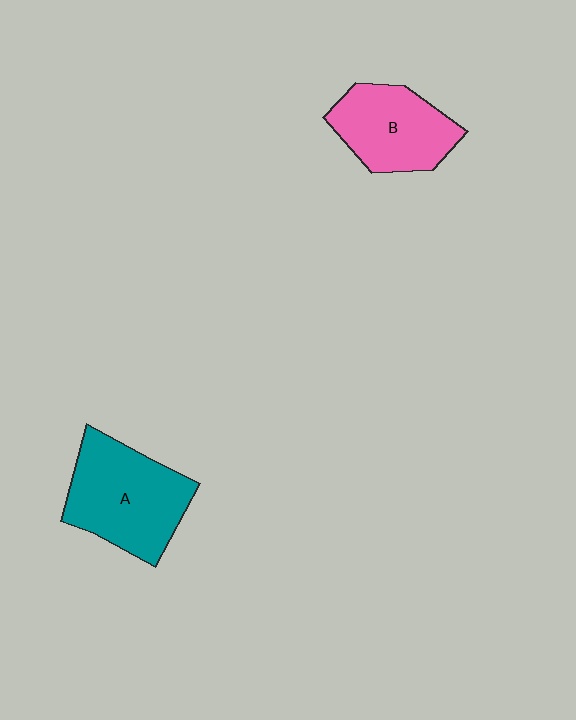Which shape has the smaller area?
Shape B (pink).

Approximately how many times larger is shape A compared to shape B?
Approximately 1.3 times.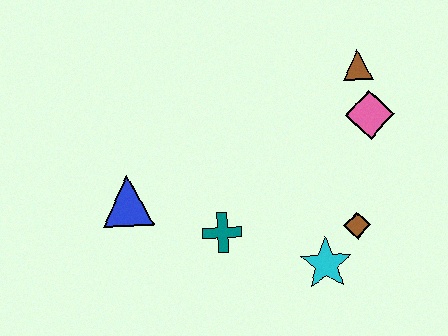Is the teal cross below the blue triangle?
Yes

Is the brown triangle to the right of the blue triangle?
Yes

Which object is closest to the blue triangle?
The teal cross is closest to the blue triangle.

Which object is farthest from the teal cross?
The brown triangle is farthest from the teal cross.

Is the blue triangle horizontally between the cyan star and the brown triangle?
No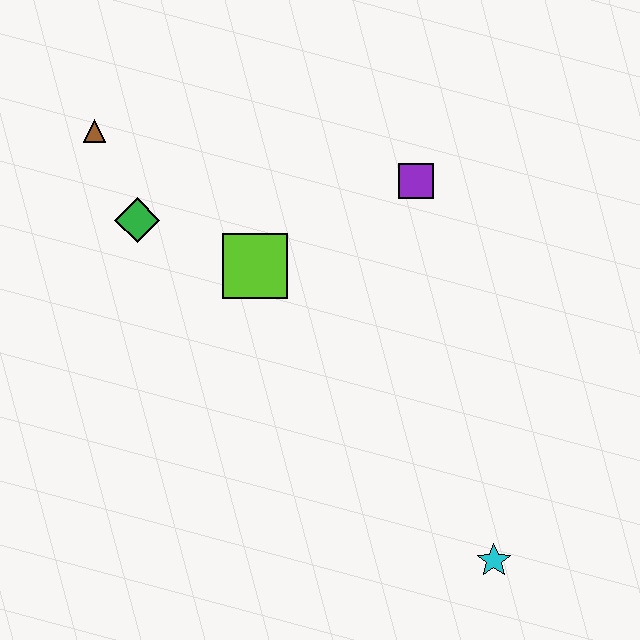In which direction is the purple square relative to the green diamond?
The purple square is to the right of the green diamond.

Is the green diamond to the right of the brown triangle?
Yes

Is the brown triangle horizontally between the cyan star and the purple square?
No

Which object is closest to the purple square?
The lime square is closest to the purple square.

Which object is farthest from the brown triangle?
The cyan star is farthest from the brown triangle.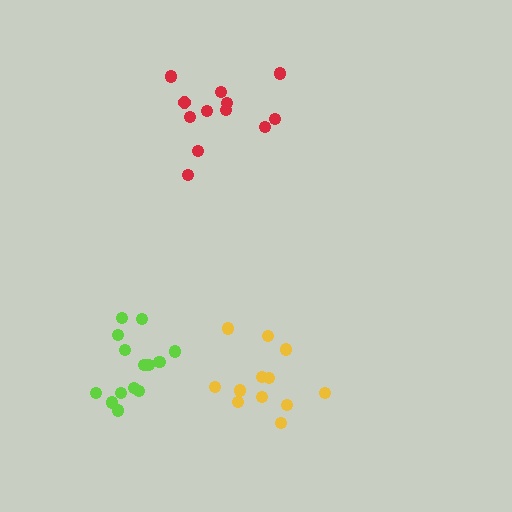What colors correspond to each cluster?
The clusters are colored: red, lime, yellow.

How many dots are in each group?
Group 1: 12 dots, Group 2: 14 dots, Group 3: 12 dots (38 total).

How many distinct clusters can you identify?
There are 3 distinct clusters.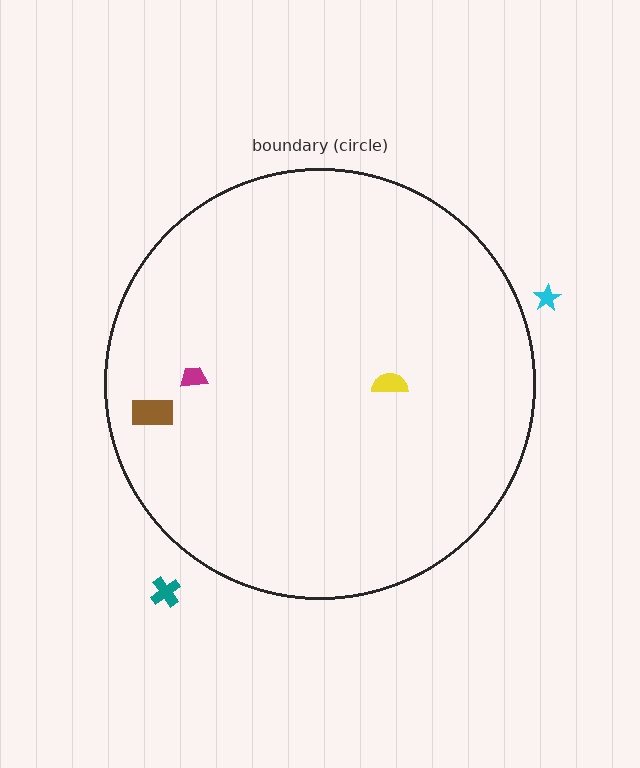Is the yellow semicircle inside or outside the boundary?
Inside.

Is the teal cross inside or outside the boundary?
Outside.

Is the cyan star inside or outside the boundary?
Outside.